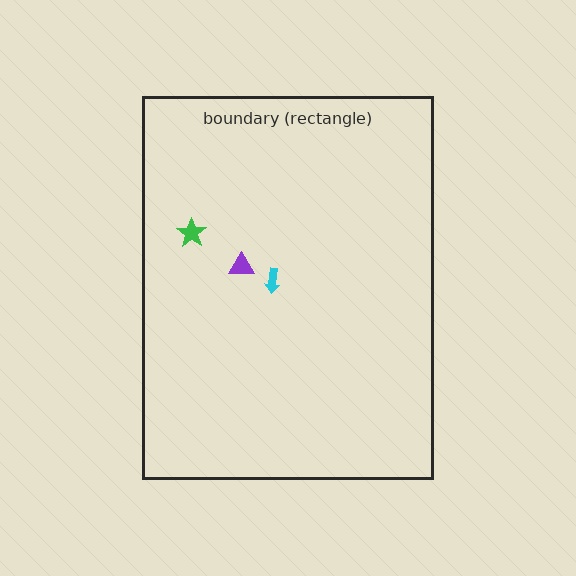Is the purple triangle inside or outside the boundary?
Inside.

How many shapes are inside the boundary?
3 inside, 0 outside.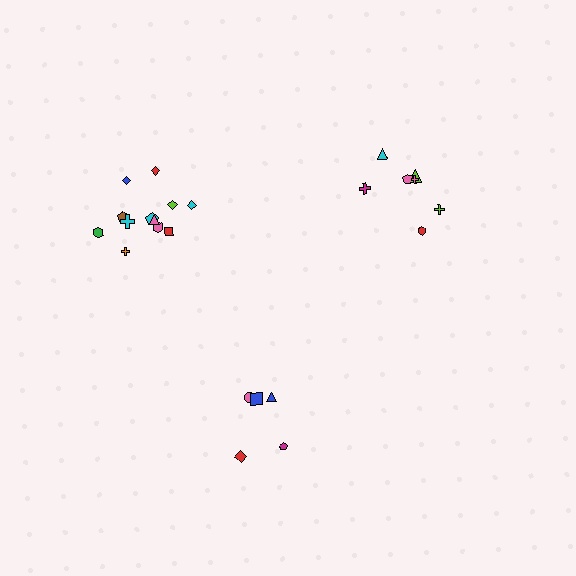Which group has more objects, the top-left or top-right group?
The top-left group.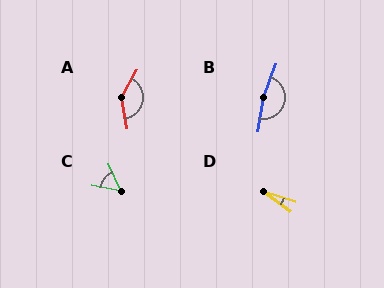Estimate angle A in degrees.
Approximately 140 degrees.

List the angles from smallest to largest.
D (18°), C (55°), A (140°), B (169°).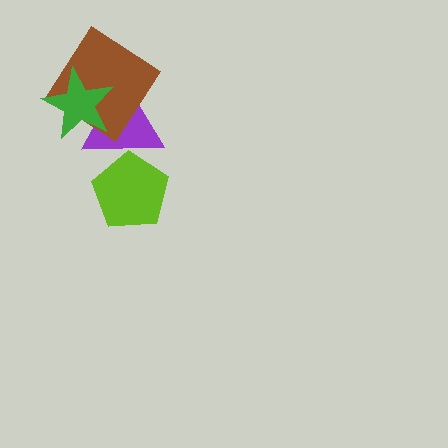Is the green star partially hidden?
No, no other shape covers it.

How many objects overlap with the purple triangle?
3 objects overlap with the purple triangle.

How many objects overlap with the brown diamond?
2 objects overlap with the brown diamond.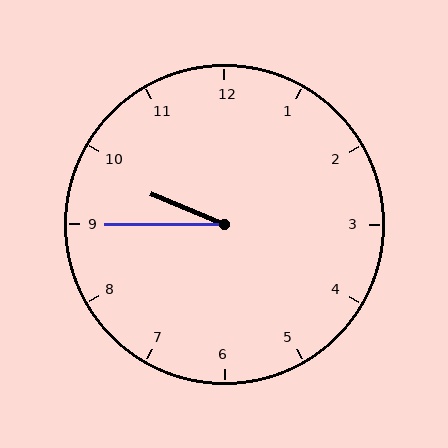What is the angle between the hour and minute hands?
Approximately 22 degrees.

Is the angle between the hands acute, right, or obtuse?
It is acute.